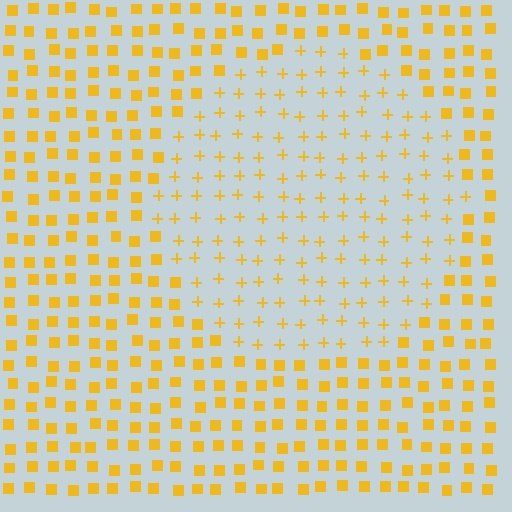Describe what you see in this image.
The image is filled with small yellow elements arranged in a uniform grid. A circle-shaped region contains plus signs, while the surrounding area contains squares. The boundary is defined purely by the change in element shape.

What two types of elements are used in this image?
The image uses plus signs inside the circle region and squares outside it.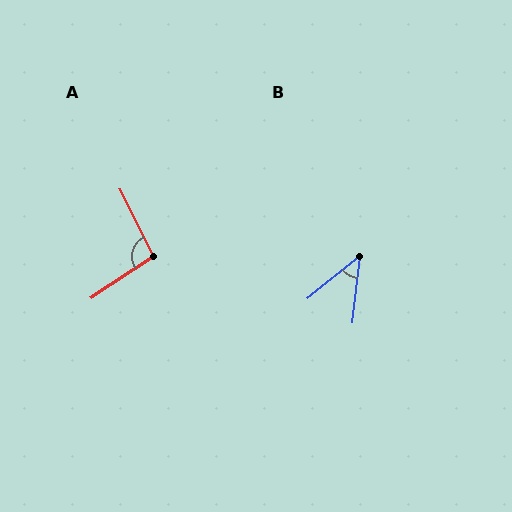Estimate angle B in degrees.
Approximately 45 degrees.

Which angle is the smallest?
B, at approximately 45 degrees.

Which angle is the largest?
A, at approximately 97 degrees.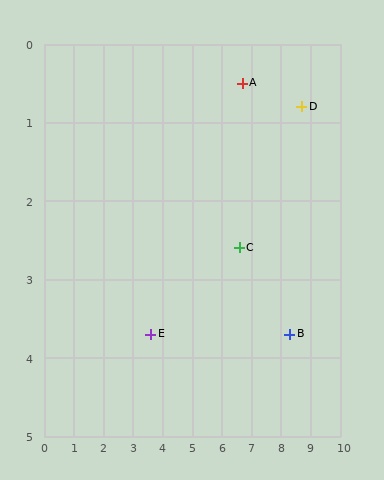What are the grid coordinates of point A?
Point A is at approximately (6.7, 0.5).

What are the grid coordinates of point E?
Point E is at approximately (3.6, 3.7).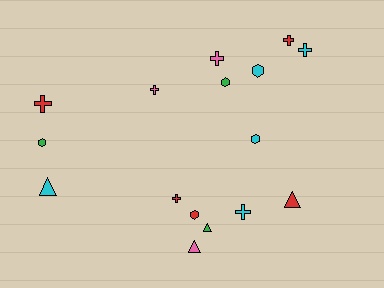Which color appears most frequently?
Cyan, with 5 objects.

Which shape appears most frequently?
Cross, with 7 objects.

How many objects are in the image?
There are 16 objects.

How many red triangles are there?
There is 1 red triangle.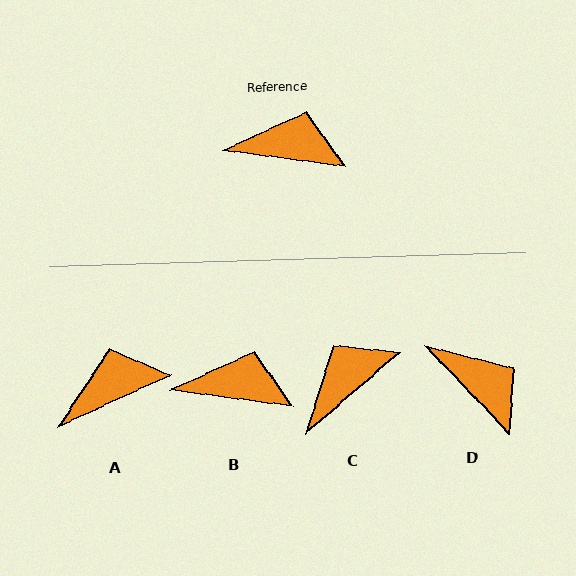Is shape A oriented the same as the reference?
No, it is off by about 32 degrees.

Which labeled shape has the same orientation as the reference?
B.